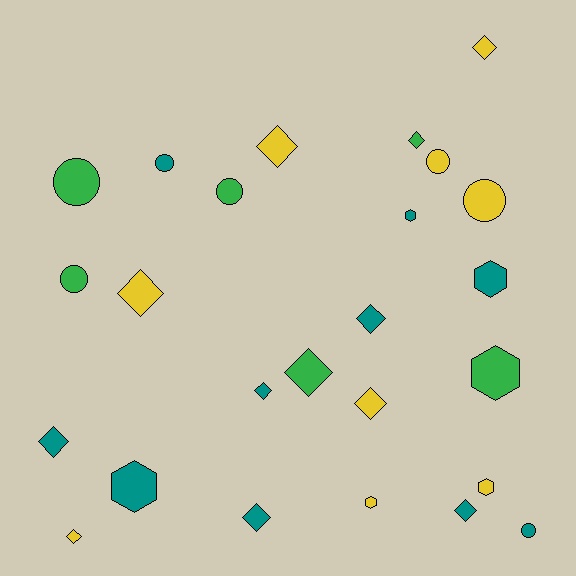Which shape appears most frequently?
Diamond, with 12 objects.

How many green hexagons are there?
There is 1 green hexagon.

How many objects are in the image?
There are 25 objects.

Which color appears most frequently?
Teal, with 10 objects.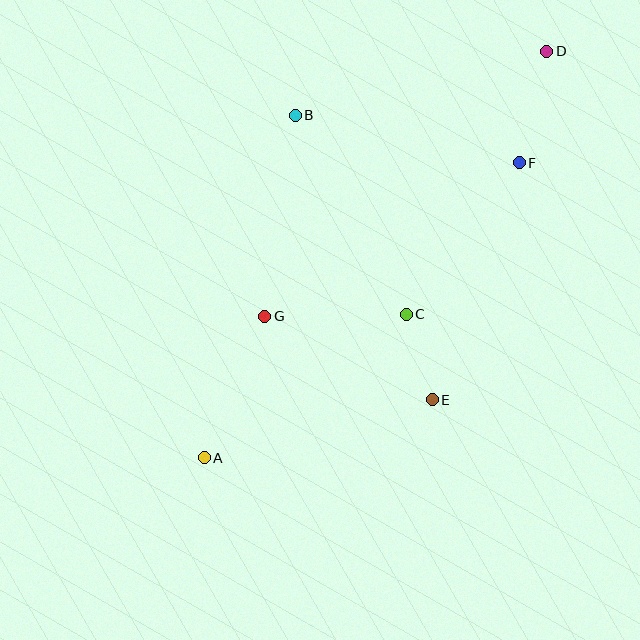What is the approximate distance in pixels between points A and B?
The distance between A and B is approximately 354 pixels.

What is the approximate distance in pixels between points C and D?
The distance between C and D is approximately 298 pixels.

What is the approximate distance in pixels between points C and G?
The distance between C and G is approximately 142 pixels.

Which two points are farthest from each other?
Points A and D are farthest from each other.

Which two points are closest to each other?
Points C and E are closest to each other.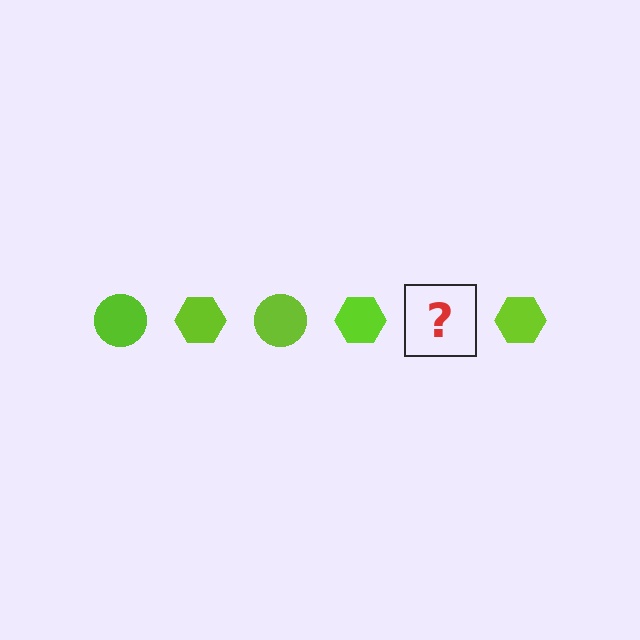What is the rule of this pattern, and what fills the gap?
The rule is that the pattern cycles through circle, hexagon shapes in lime. The gap should be filled with a lime circle.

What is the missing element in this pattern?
The missing element is a lime circle.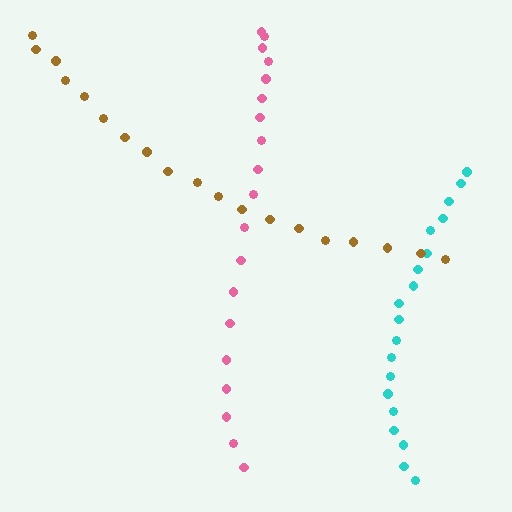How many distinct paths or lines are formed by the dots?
There are 3 distinct paths.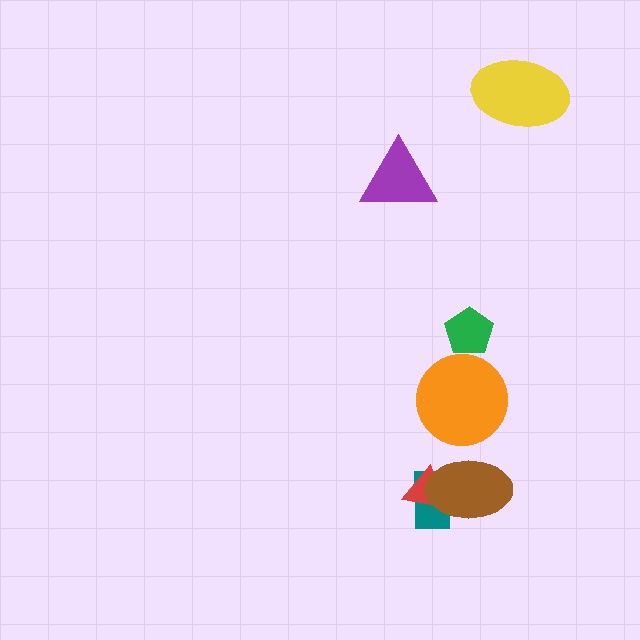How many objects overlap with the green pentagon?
0 objects overlap with the green pentagon.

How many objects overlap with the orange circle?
0 objects overlap with the orange circle.